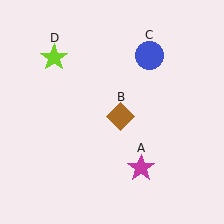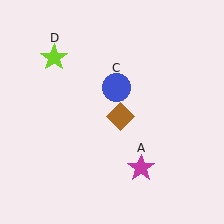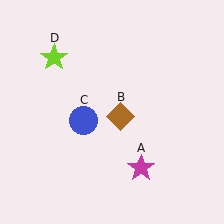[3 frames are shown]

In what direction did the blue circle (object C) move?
The blue circle (object C) moved down and to the left.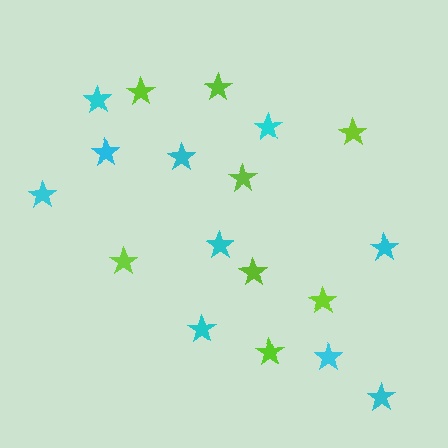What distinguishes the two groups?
There are 2 groups: one group of lime stars (8) and one group of cyan stars (10).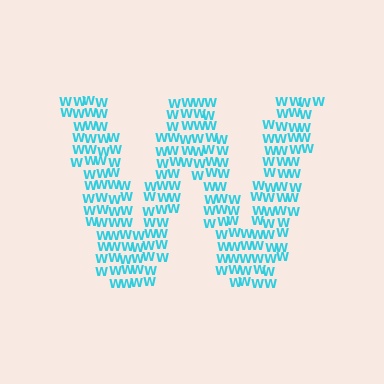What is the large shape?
The large shape is the letter W.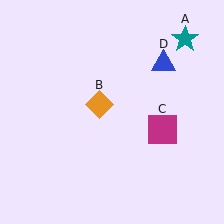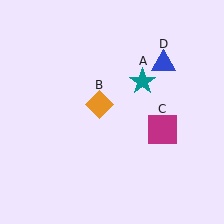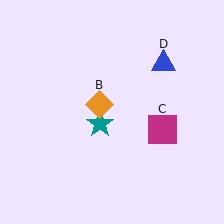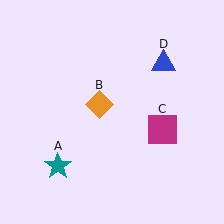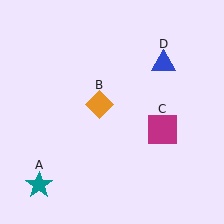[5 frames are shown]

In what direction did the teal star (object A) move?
The teal star (object A) moved down and to the left.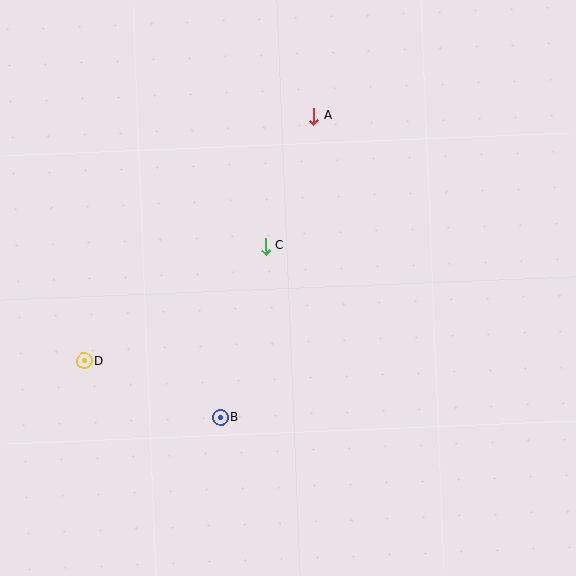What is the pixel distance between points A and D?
The distance between A and D is 336 pixels.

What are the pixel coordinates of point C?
Point C is at (265, 246).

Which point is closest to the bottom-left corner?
Point D is closest to the bottom-left corner.